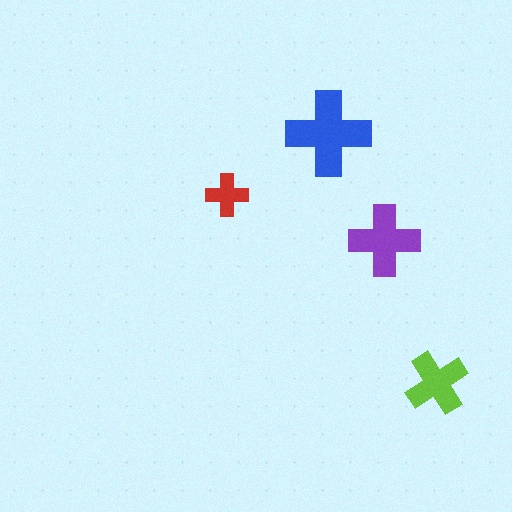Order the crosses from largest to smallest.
the blue one, the purple one, the lime one, the red one.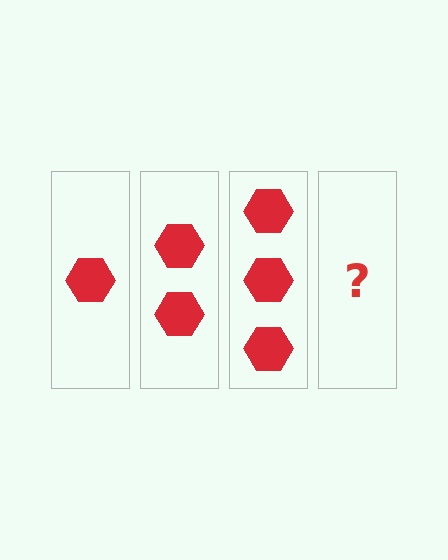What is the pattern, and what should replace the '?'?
The pattern is that each step adds one more hexagon. The '?' should be 4 hexagons.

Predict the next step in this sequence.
The next step is 4 hexagons.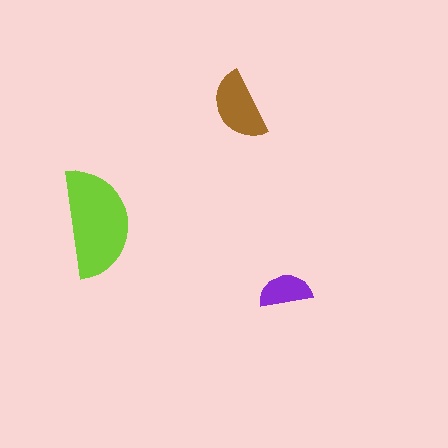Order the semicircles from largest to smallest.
the lime one, the brown one, the purple one.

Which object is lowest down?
The purple semicircle is bottommost.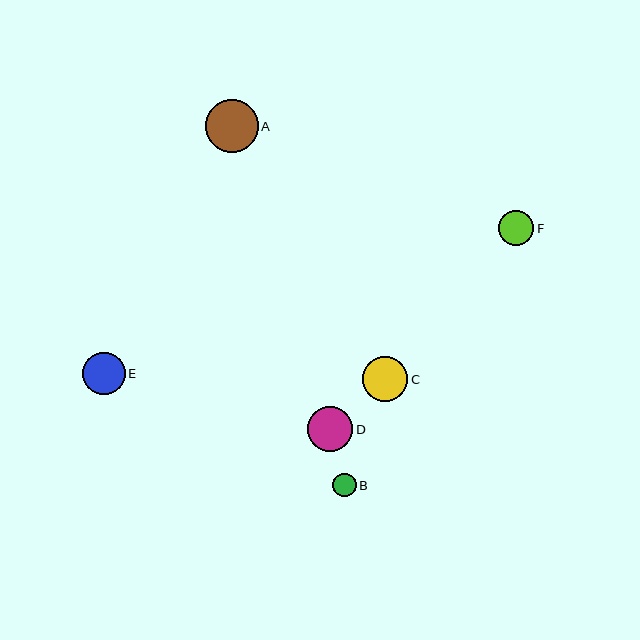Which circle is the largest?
Circle A is the largest with a size of approximately 53 pixels.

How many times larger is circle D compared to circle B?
Circle D is approximately 1.9 times the size of circle B.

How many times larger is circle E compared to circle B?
Circle E is approximately 1.8 times the size of circle B.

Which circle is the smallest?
Circle B is the smallest with a size of approximately 24 pixels.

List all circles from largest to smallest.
From largest to smallest: A, C, D, E, F, B.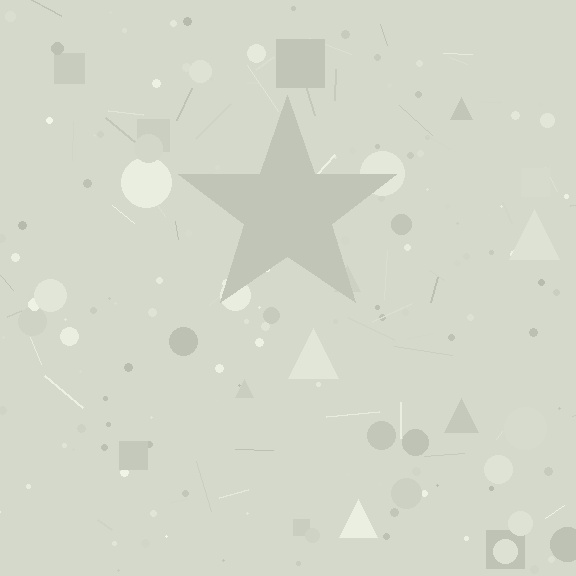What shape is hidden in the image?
A star is hidden in the image.